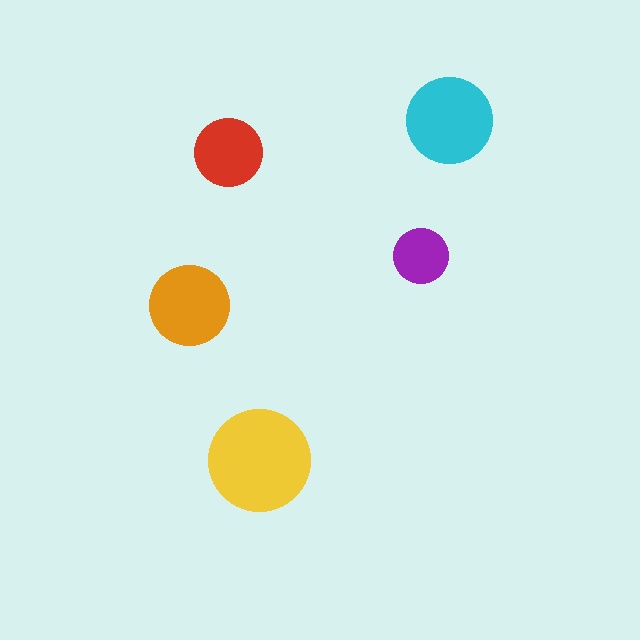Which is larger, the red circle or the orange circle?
The orange one.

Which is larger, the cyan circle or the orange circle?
The cyan one.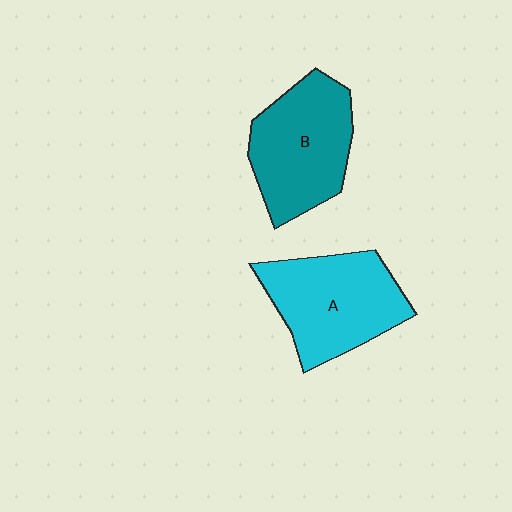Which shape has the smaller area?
Shape B (teal).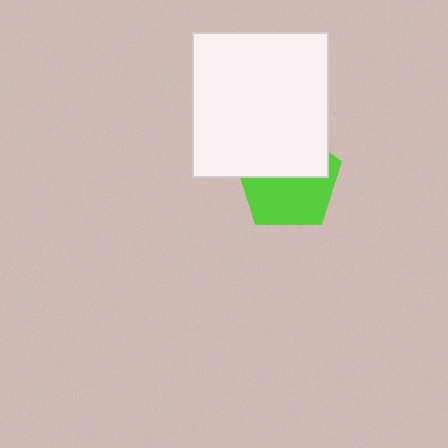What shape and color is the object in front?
The object in front is a white rectangle.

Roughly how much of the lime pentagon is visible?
About half of it is visible (roughly 54%).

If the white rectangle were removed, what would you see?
You would see the complete lime pentagon.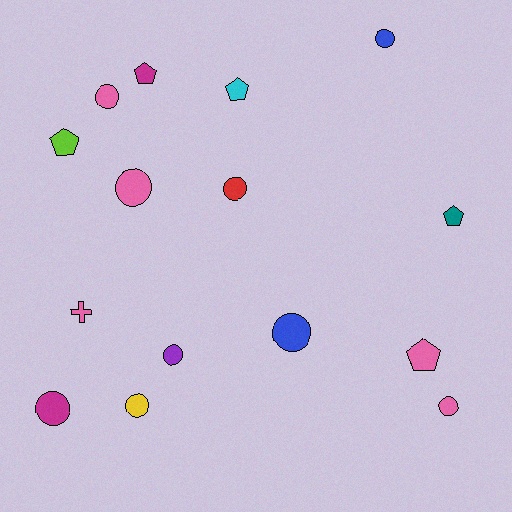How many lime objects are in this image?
There is 1 lime object.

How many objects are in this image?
There are 15 objects.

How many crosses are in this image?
There is 1 cross.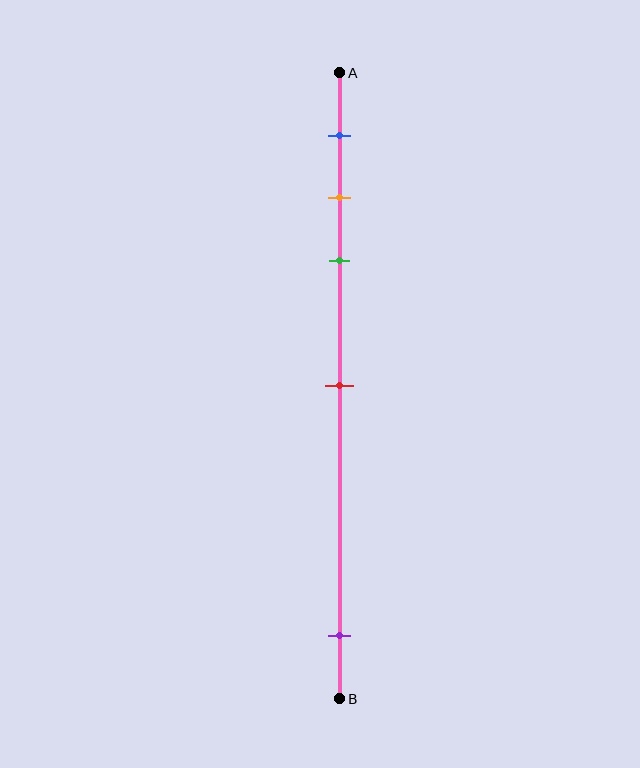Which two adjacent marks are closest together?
The orange and green marks are the closest adjacent pair.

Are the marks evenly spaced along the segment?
No, the marks are not evenly spaced.